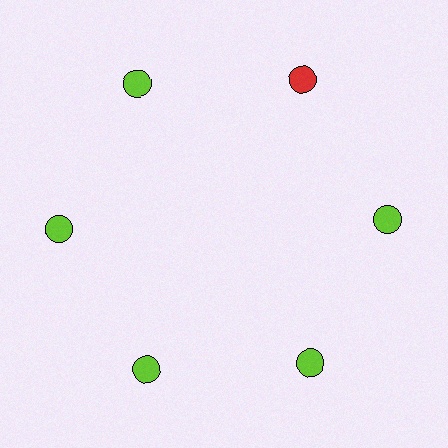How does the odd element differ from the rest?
It has a different color: red instead of lime.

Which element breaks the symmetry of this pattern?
The red circle at roughly the 1 o'clock position breaks the symmetry. All other shapes are lime circles.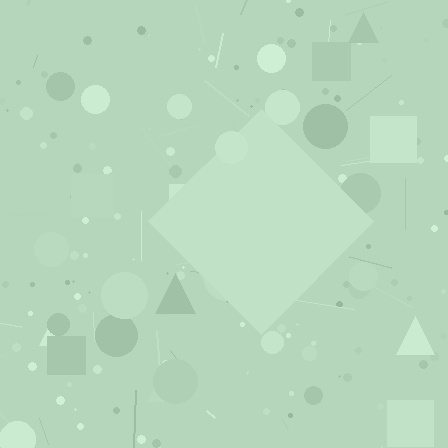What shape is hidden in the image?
A diamond is hidden in the image.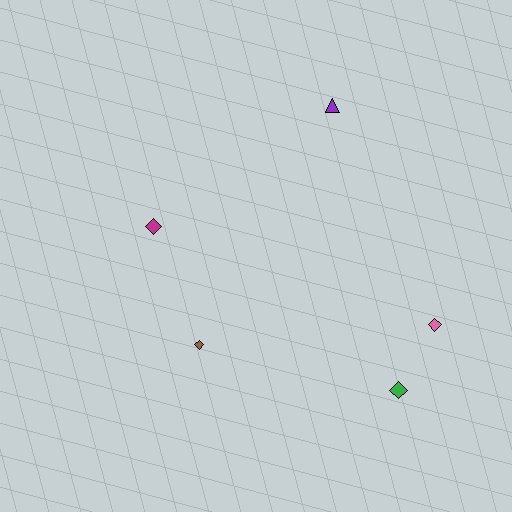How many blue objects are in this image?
There are no blue objects.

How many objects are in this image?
There are 5 objects.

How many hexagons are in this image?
There are no hexagons.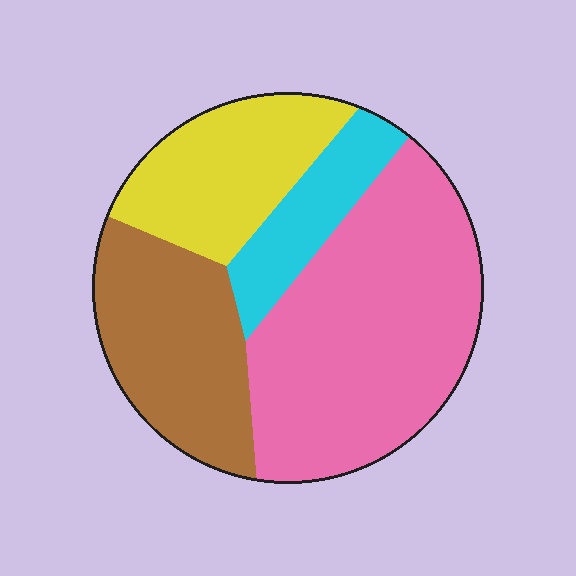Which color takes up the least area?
Cyan, at roughly 10%.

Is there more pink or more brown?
Pink.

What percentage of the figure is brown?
Brown takes up about one quarter (1/4) of the figure.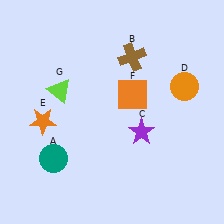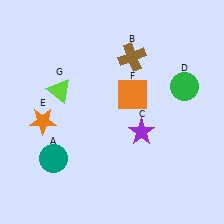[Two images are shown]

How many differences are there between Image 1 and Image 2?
There is 1 difference between the two images.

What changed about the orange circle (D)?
In Image 1, D is orange. In Image 2, it changed to green.